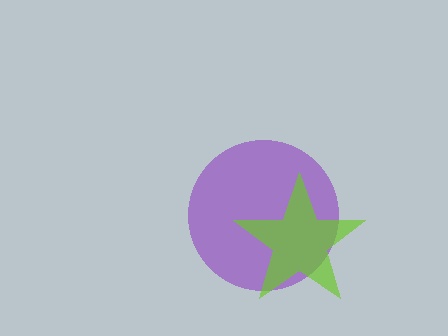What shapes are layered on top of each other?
The layered shapes are: a purple circle, a lime star.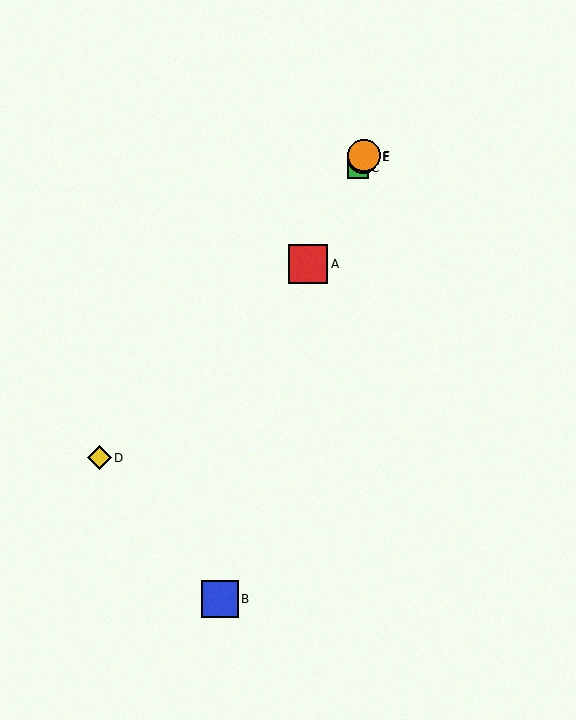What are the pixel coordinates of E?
Object E is at (363, 157).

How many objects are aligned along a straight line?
4 objects (A, C, E, F) are aligned along a straight line.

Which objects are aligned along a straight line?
Objects A, C, E, F are aligned along a straight line.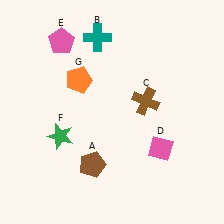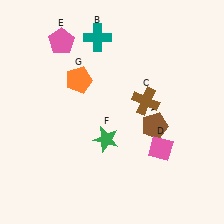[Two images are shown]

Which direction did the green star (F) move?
The green star (F) moved right.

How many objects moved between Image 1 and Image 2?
2 objects moved between the two images.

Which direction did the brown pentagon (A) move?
The brown pentagon (A) moved right.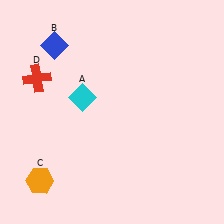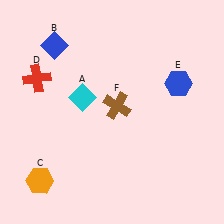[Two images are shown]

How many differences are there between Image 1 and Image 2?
There are 2 differences between the two images.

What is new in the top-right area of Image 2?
A brown cross (F) was added in the top-right area of Image 2.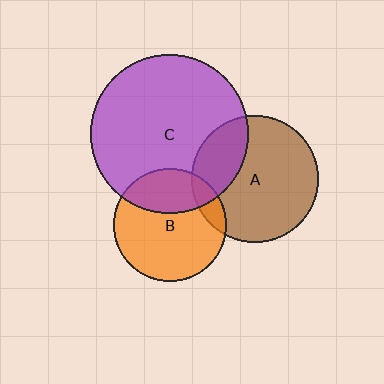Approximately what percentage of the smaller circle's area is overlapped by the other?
Approximately 30%.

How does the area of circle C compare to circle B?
Approximately 2.0 times.